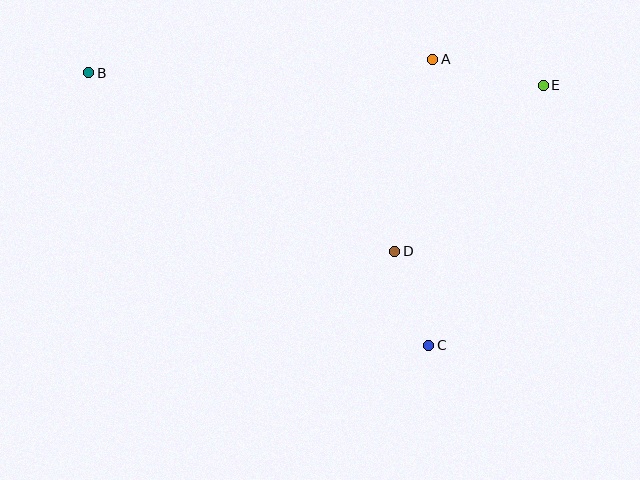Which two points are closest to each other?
Points C and D are closest to each other.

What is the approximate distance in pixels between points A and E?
The distance between A and E is approximately 114 pixels.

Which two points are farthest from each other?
Points B and E are farthest from each other.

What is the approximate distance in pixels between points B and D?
The distance between B and D is approximately 354 pixels.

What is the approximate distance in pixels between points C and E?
The distance between C and E is approximately 284 pixels.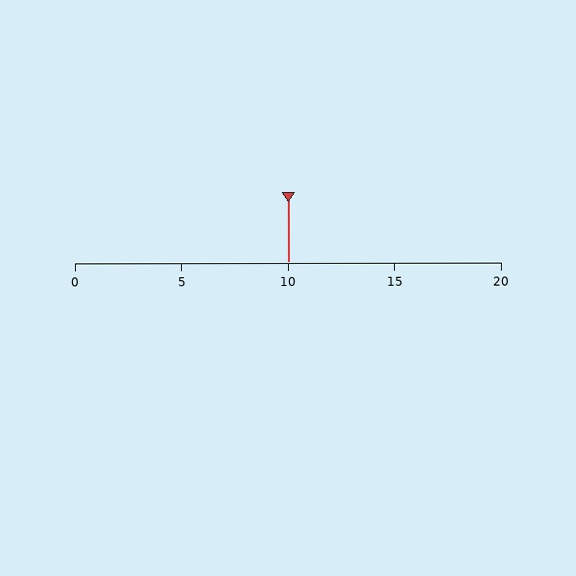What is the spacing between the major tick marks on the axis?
The major ticks are spaced 5 apart.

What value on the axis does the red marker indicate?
The marker indicates approximately 10.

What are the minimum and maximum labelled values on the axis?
The axis runs from 0 to 20.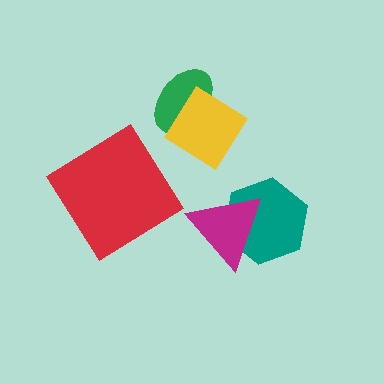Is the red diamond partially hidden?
No, no other shape covers it.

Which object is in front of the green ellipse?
The yellow diamond is in front of the green ellipse.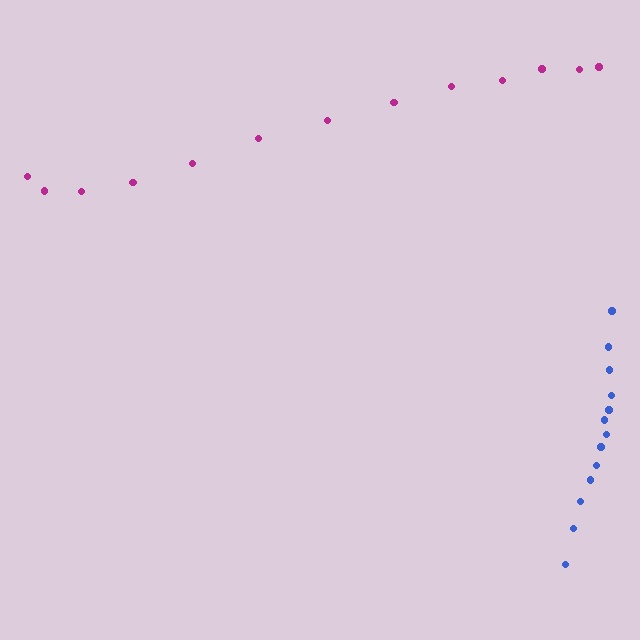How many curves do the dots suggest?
There are 2 distinct paths.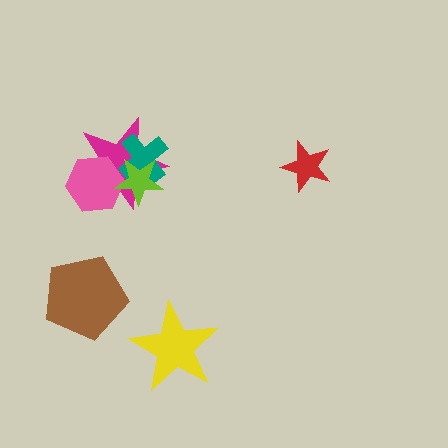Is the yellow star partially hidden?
No, no other shape covers it.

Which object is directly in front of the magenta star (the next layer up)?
The pink hexagon is directly in front of the magenta star.